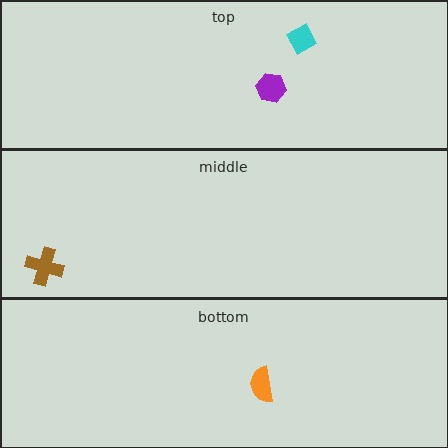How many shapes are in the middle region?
1.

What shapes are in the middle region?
The brown cross.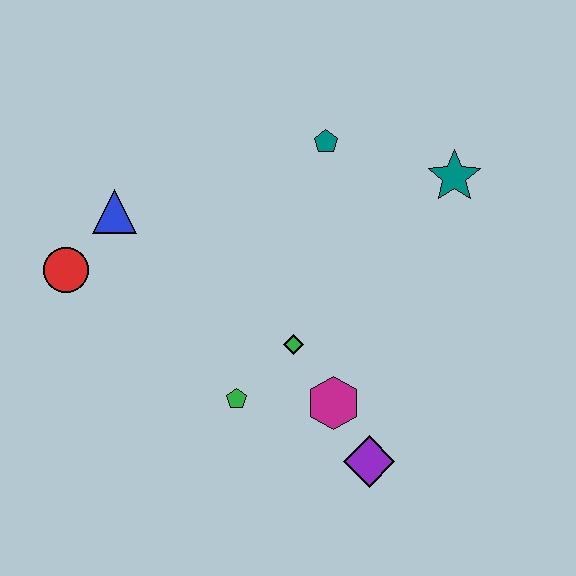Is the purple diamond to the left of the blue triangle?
No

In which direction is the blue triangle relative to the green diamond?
The blue triangle is to the left of the green diamond.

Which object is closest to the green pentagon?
The green diamond is closest to the green pentagon.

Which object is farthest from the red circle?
The teal star is farthest from the red circle.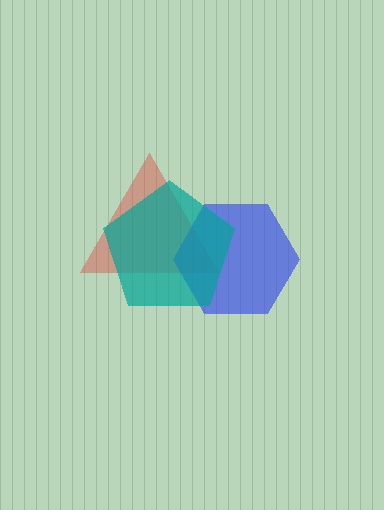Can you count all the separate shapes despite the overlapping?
Yes, there are 3 separate shapes.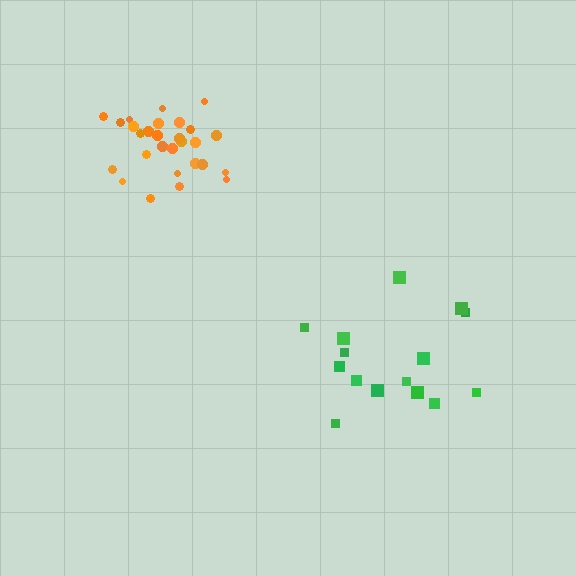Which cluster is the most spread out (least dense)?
Green.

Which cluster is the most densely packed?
Orange.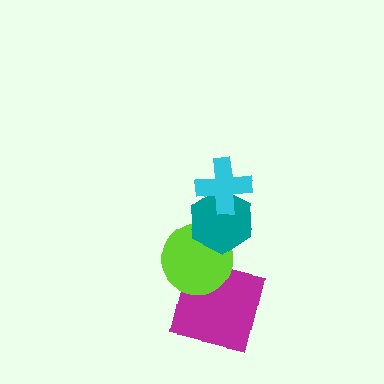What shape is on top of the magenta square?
The lime circle is on top of the magenta square.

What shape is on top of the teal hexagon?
The cyan cross is on top of the teal hexagon.